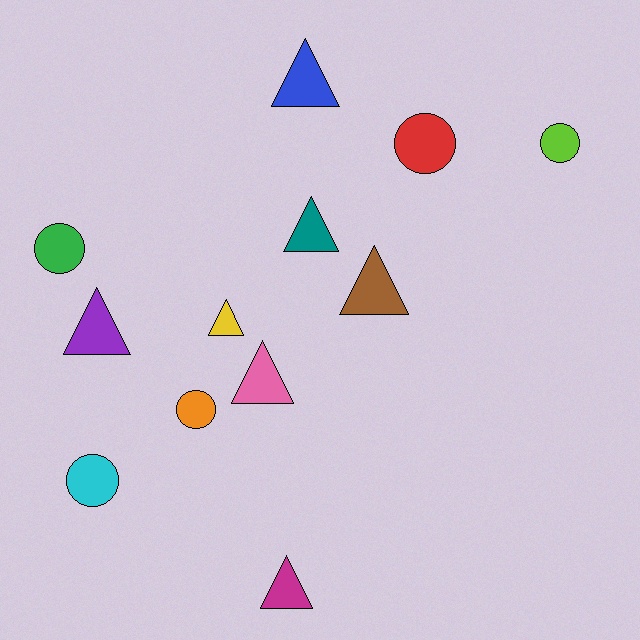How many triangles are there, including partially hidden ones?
There are 7 triangles.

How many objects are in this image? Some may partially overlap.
There are 12 objects.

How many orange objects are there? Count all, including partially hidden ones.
There is 1 orange object.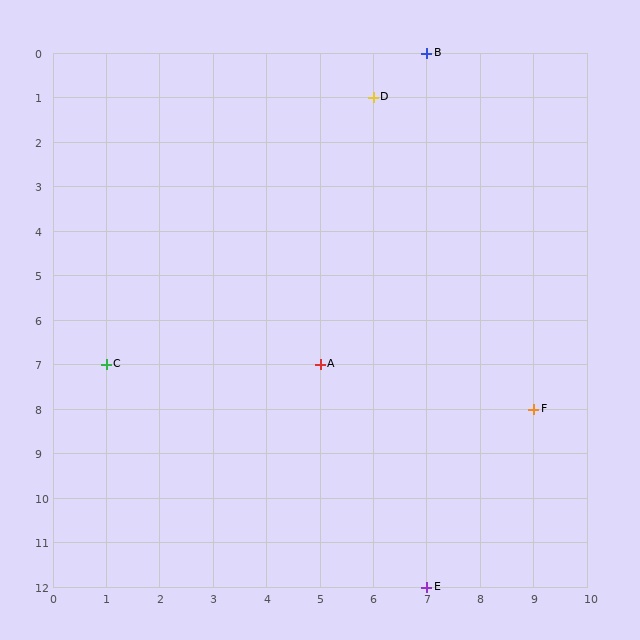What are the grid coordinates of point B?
Point B is at grid coordinates (7, 0).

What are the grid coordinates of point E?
Point E is at grid coordinates (7, 12).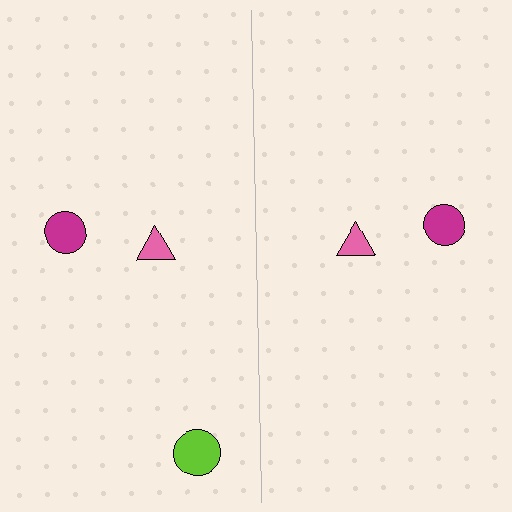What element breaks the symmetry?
A lime circle is missing from the right side.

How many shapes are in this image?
There are 5 shapes in this image.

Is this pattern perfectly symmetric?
No, the pattern is not perfectly symmetric. A lime circle is missing from the right side.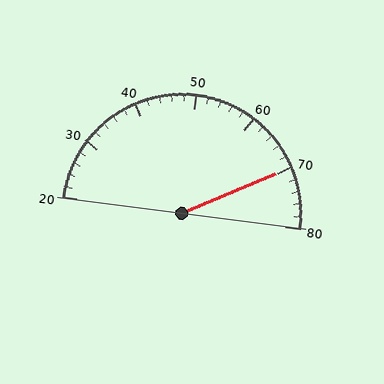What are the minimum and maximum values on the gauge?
The gauge ranges from 20 to 80.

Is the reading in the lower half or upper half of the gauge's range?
The reading is in the upper half of the range (20 to 80).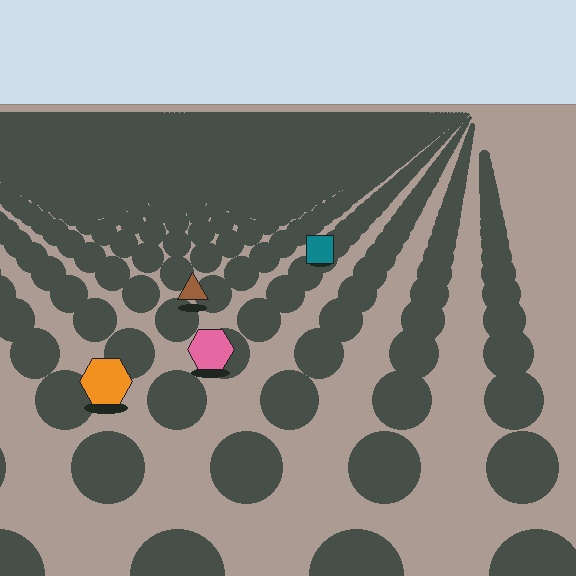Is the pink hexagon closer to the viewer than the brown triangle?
Yes. The pink hexagon is closer — you can tell from the texture gradient: the ground texture is coarser near it.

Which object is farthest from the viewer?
The teal square is farthest from the viewer. It appears smaller and the ground texture around it is denser.